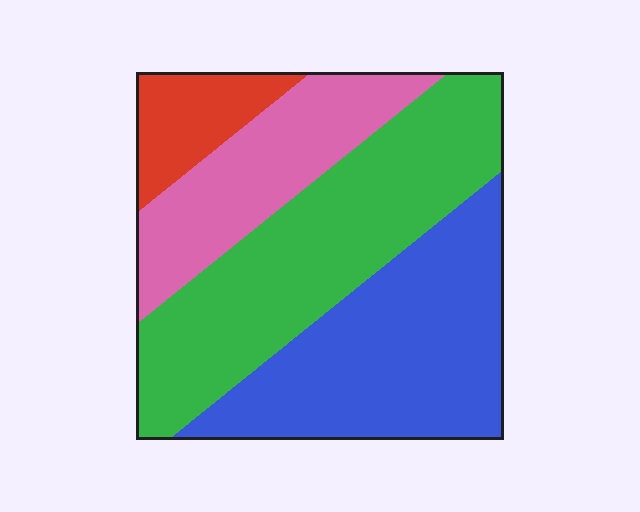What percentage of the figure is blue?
Blue takes up between a quarter and a half of the figure.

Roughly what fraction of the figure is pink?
Pink takes up about one fifth (1/5) of the figure.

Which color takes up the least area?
Red, at roughly 10%.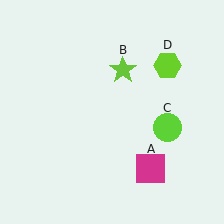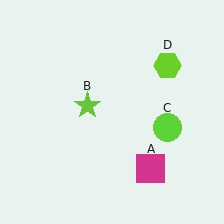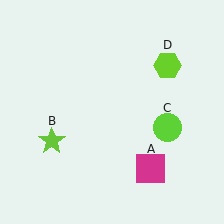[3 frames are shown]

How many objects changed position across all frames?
1 object changed position: lime star (object B).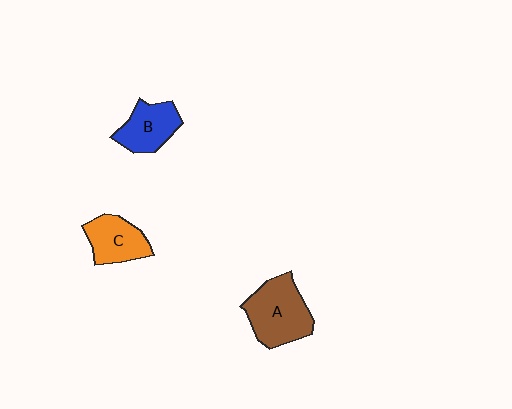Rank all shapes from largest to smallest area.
From largest to smallest: A (brown), B (blue), C (orange).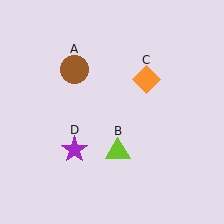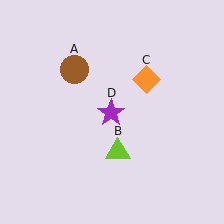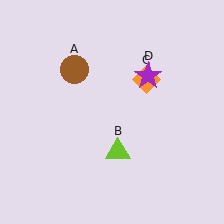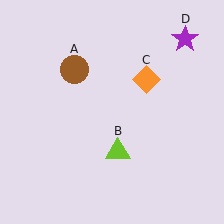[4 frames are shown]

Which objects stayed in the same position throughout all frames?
Brown circle (object A) and lime triangle (object B) and orange diamond (object C) remained stationary.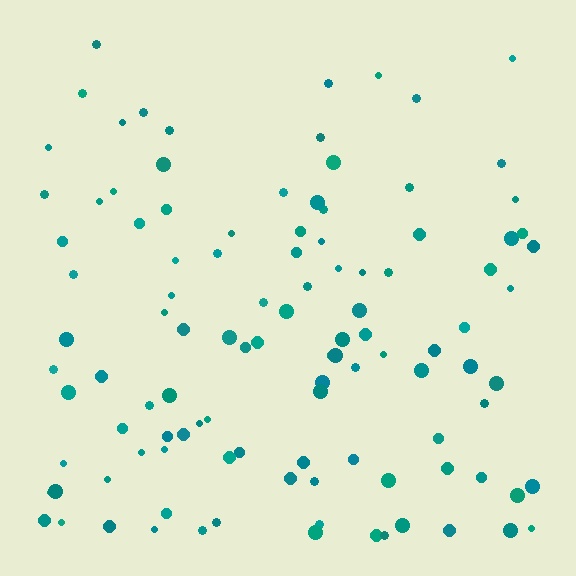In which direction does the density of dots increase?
From top to bottom, with the bottom side densest.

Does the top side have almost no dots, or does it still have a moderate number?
Still a moderate number, just noticeably fewer than the bottom.